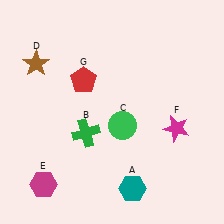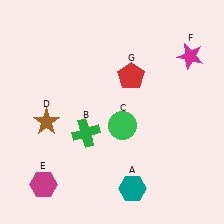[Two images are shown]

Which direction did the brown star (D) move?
The brown star (D) moved down.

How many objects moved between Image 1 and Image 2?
3 objects moved between the two images.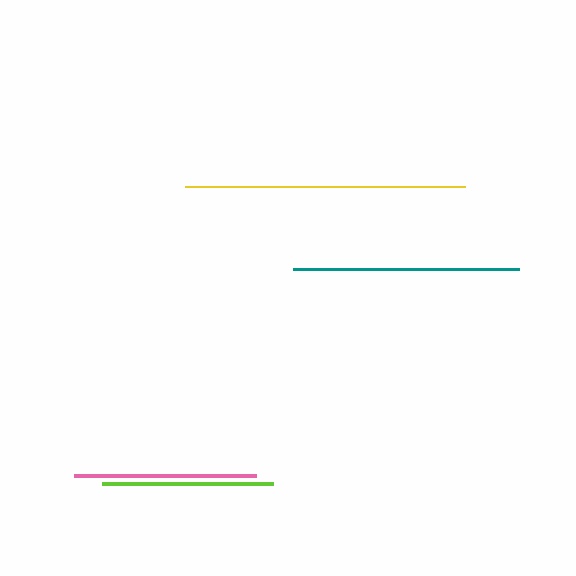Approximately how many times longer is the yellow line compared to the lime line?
The yellow line is approximately 1.6 times the length of the lime line.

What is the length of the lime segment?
The lime segment is approximately 171 pixels long.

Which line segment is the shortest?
The lime line is the shortest at approximately 171 pixels.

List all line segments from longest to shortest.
From longest to shortest: yellow, teal, pink, lime.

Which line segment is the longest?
The yellow line is the longest at approximately 280 pixels.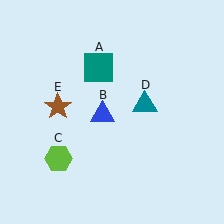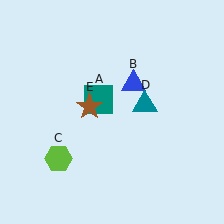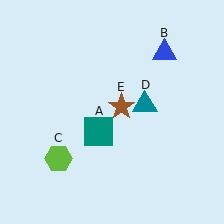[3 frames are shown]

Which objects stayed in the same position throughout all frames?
Lime hexagon (object C) and teal triangle (object D) remained stationary.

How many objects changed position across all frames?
3 objects changed position: teal square (object A), blue triangle (object B), brown star (object E).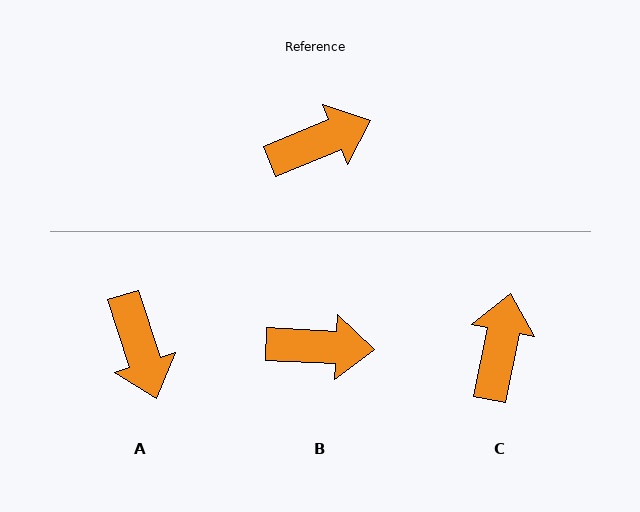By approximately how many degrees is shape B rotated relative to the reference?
Approximately 25 degrees clockwise.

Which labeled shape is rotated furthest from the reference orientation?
A, about 94 degrees away.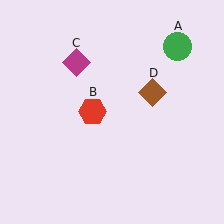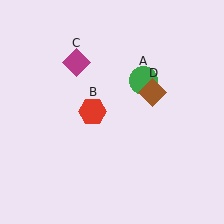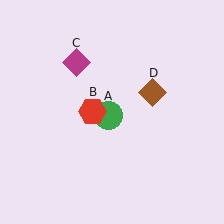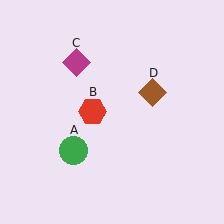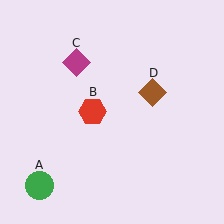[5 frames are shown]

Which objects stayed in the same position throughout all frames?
Red hexagon (object B) and magenta diamond (object C) and brown diamond (object D) remained stationary.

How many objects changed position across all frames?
1 object changed position: green circle (object A).